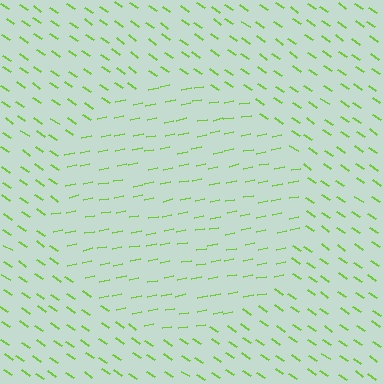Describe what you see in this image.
The image is filled with small lime line segments. A circle region in the image has lines oriented differently from the surrounding lines, creating a visible texture boundary.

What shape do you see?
I see a circle.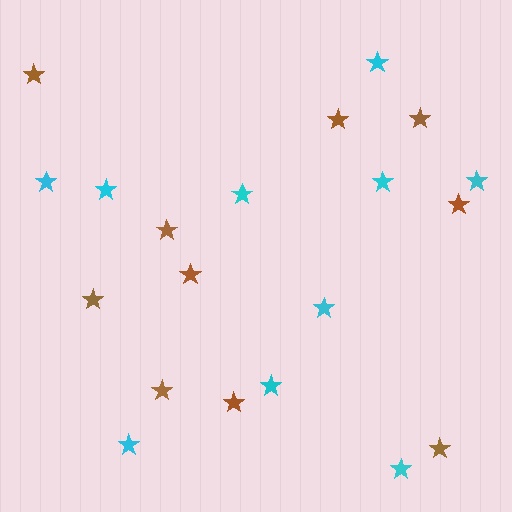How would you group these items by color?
There are 2 groups: one group of cyan stars (10) and one group of brown stars (10).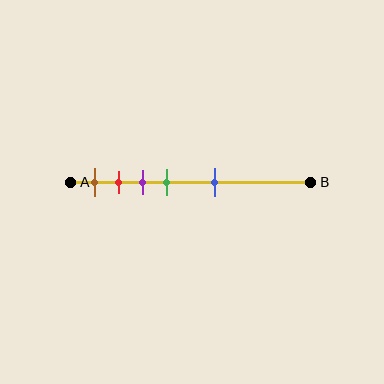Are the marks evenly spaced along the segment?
No, the marks are not evenly spaced.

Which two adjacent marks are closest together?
The red and purple marks are the closest adjacent pair.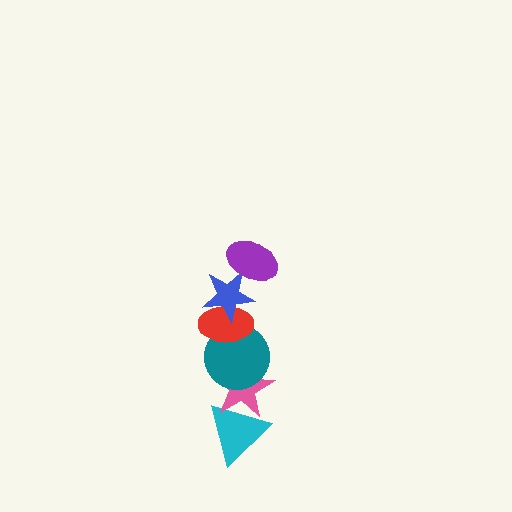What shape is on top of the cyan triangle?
The pink star is on top of the cyan triangle.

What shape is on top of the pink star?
The teal circle is on top of the pink star.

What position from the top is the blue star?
The blue star is 2nd from the top.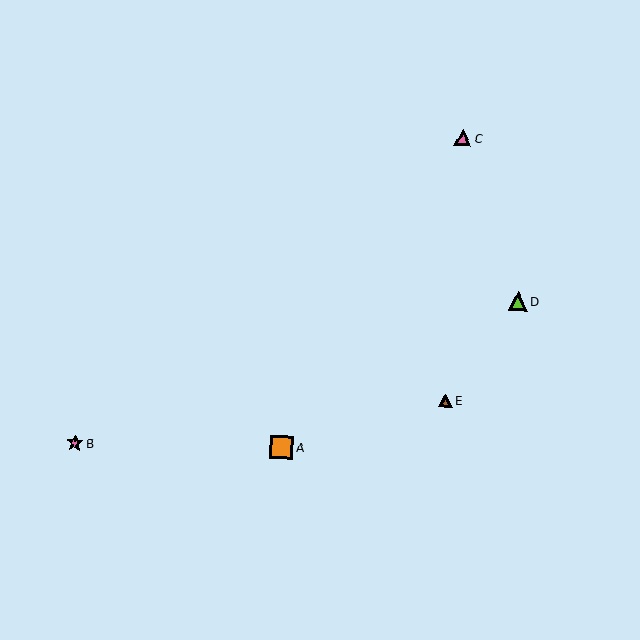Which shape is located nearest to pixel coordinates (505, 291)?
The lime triangle (labeled D) at (518, 301) is nearest to that location.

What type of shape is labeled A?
Shape A is an orange square.